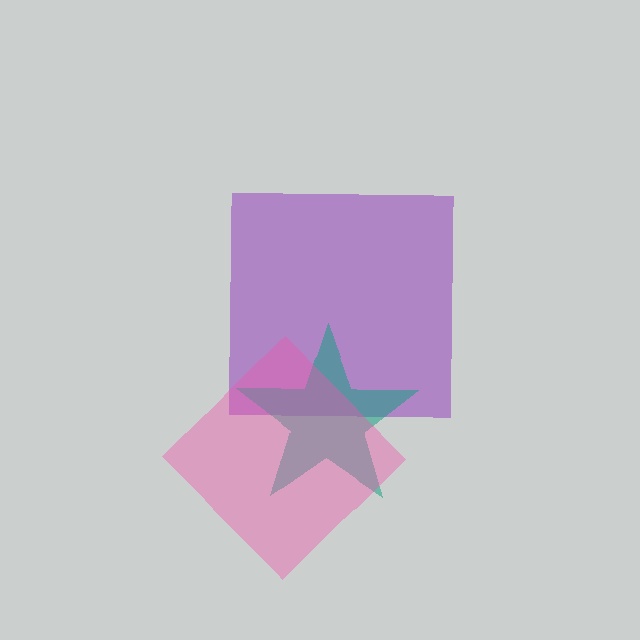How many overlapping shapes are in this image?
There are 3 overlapping shapes in the image.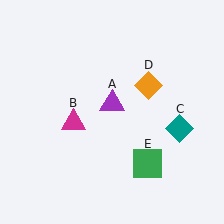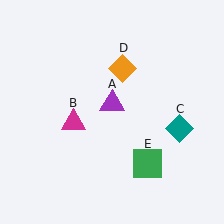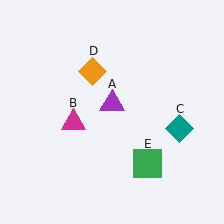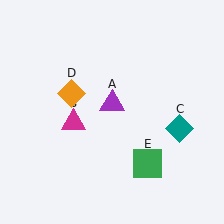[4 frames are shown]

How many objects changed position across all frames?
1 object changed position: orange diamond (object D).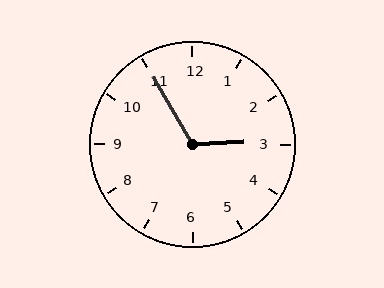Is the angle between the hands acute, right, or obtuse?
It is obtuse.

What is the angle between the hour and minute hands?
Approximately 118 degrees.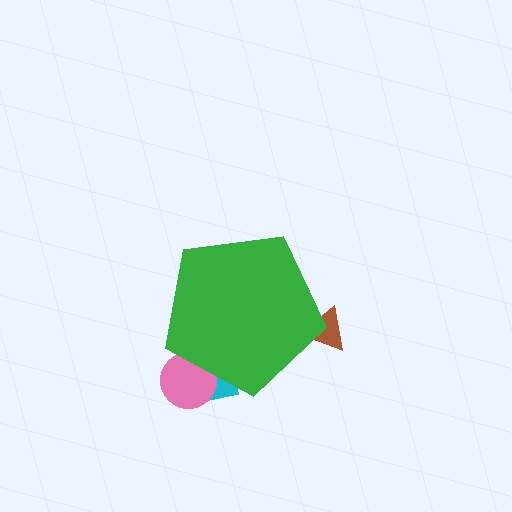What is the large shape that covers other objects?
A green pentagon.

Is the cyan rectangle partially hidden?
Yes, the cyan rectangle is partially hidden behind the green pentagon.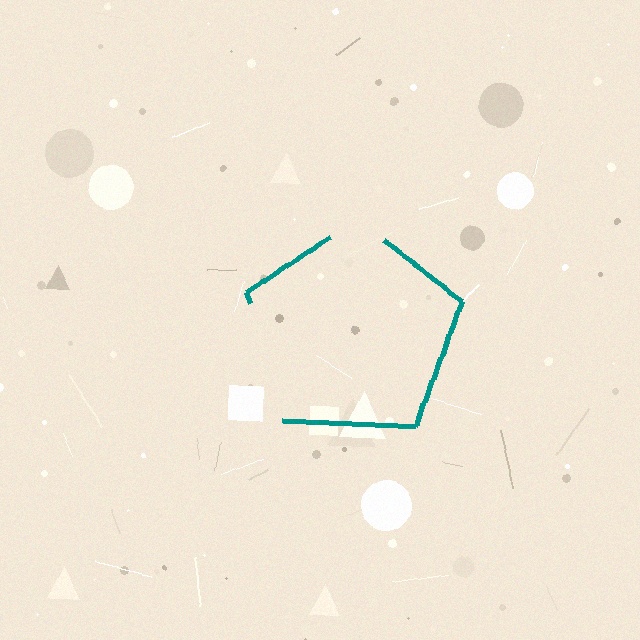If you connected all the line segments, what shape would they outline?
They would outline a pentagon.